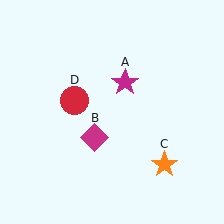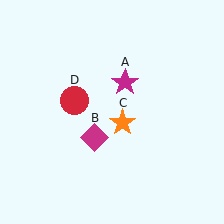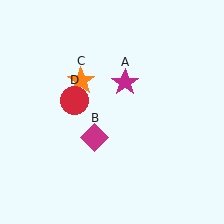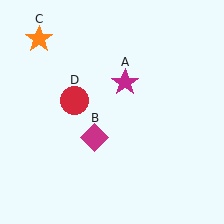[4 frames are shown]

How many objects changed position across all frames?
1 object changed position: orange star (object C).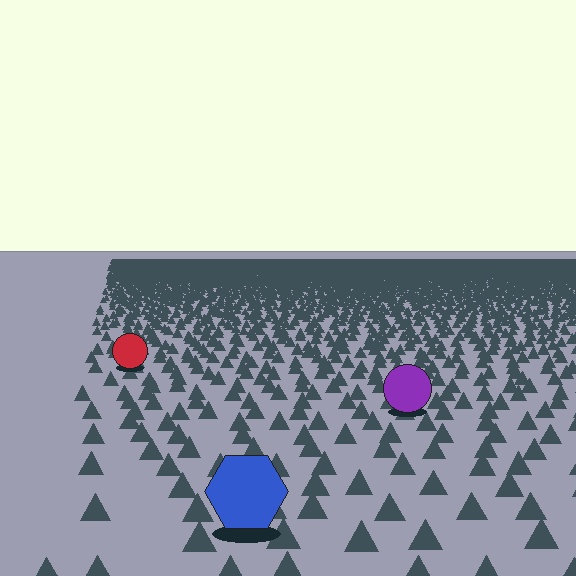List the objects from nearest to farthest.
From nearest to farthest: the blue hexagon, the purple circle, the red circle.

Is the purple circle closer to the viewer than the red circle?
Yes. The purple circle is closer — you can tell from the texture gradient: the ground texture is coarser near it.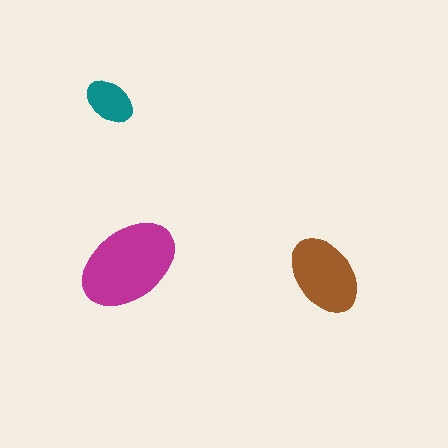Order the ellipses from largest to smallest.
the magenta one, the brown one, the teal one.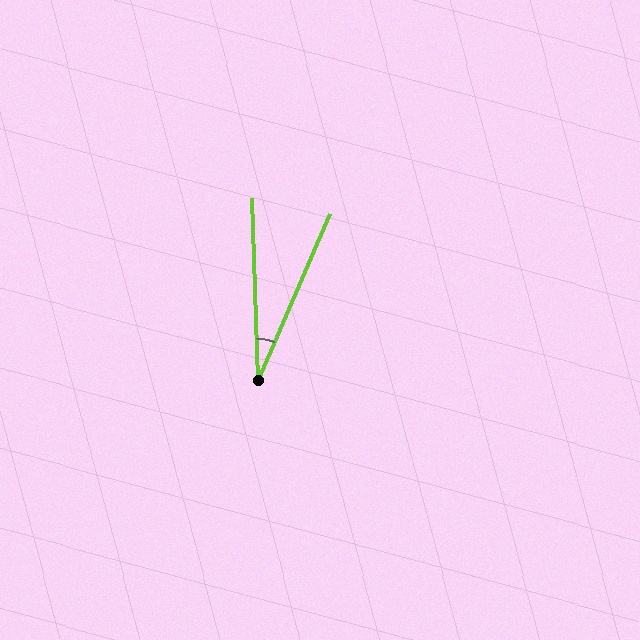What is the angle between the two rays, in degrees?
Approximately 25 degrees.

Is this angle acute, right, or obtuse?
It is acute.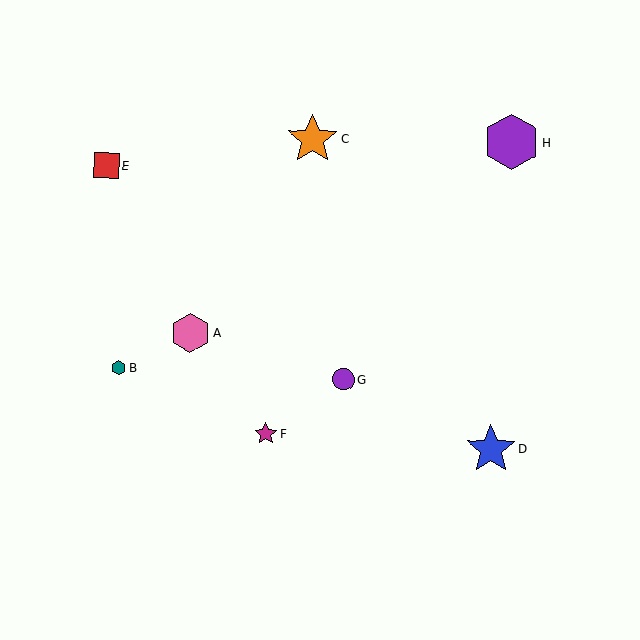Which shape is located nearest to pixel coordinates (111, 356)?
The teal hexagon (labeled B) at (119, 367) is nearest to that location.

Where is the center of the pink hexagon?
The center of the pink hexagon is at (190, 333).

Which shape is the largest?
The purple hexagon (labeled H) is the largest.